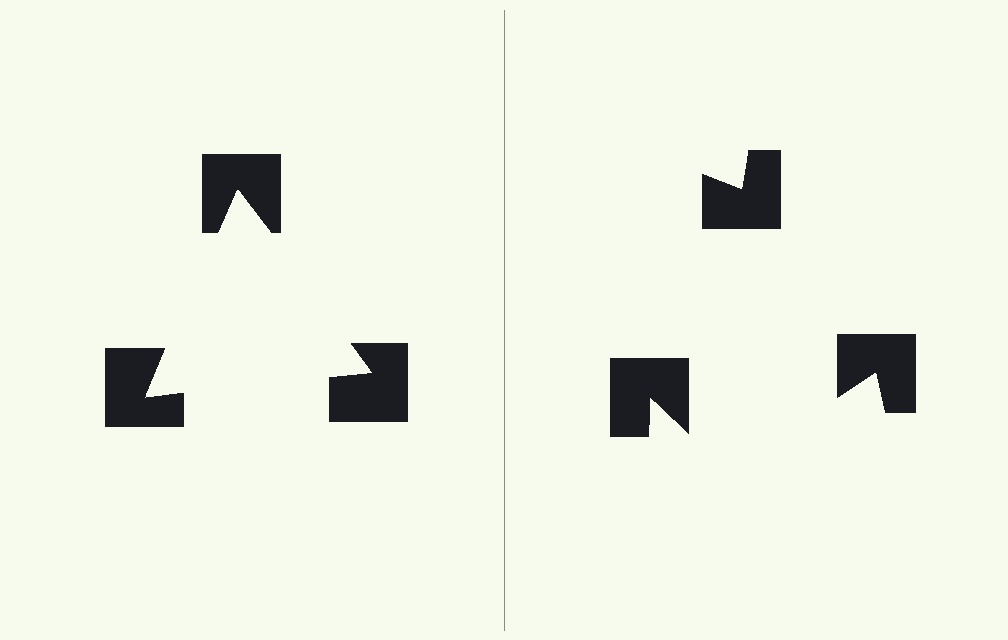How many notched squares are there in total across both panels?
6 — 3 on each side.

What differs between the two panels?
The notched squares are positioned identically on both sides; only the wedge orientations differ. On the left they align to a triangle; on the right they are misaligned.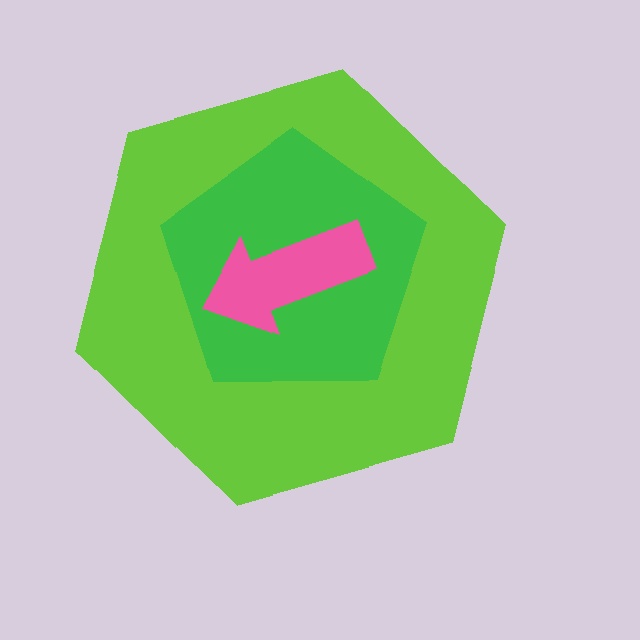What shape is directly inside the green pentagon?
The pink arrow.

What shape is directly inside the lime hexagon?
The green pentagon.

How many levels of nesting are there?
3.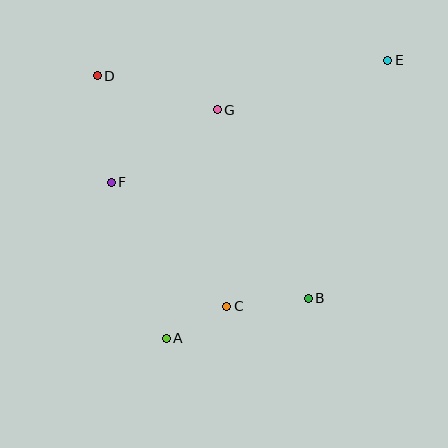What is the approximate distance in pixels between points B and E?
The distance between B and E is approximately 251 pixels.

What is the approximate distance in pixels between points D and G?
The distance between D and G is approximately 125 pixels.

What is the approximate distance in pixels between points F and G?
The distance between F and G is approximately 128 pixels.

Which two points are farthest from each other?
Points A and E are farthest from each other.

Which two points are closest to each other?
Points A and C are closest to each other.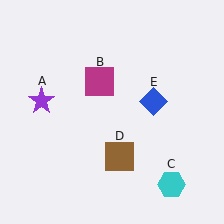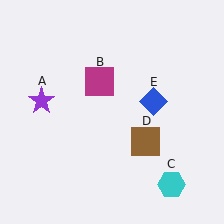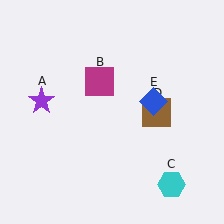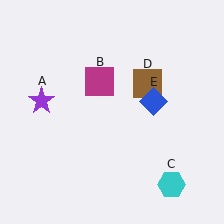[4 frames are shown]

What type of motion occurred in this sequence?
The brown square (object D) rotated counterclockwise around the center of the scene.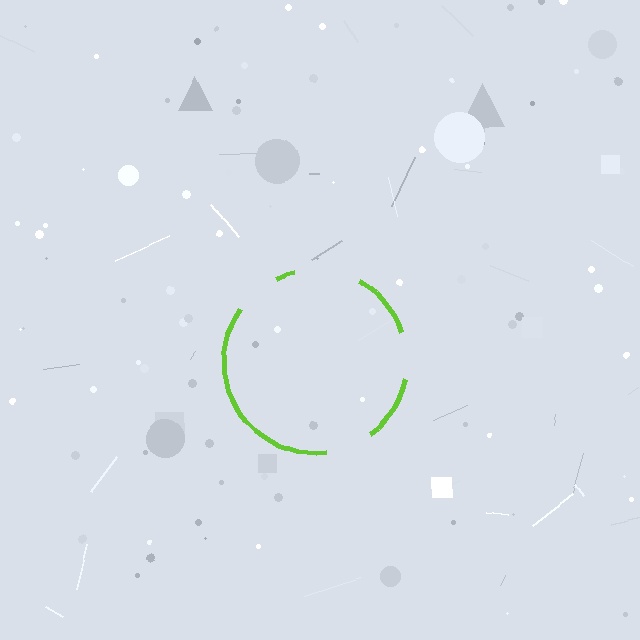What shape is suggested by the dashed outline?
The dashed outline suggests a circle.